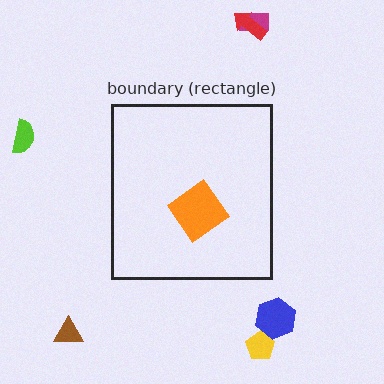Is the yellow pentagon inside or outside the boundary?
Outside.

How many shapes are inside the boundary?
1 inside, 6 outside.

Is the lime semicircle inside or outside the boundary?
Outside.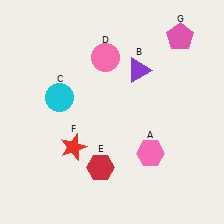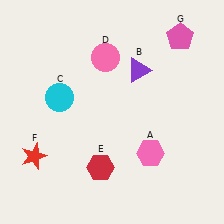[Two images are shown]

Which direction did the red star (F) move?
The red star (F) moved left.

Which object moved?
The red star (F) moved left.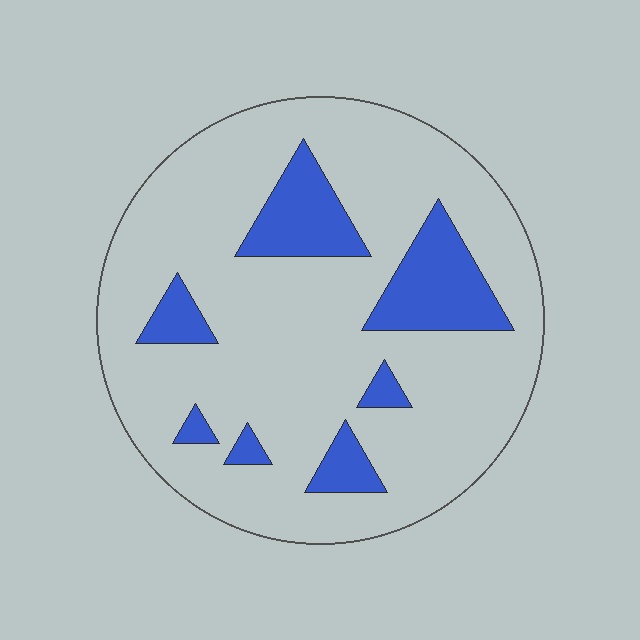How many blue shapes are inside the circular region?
7.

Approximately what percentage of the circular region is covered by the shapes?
Approximately 20%.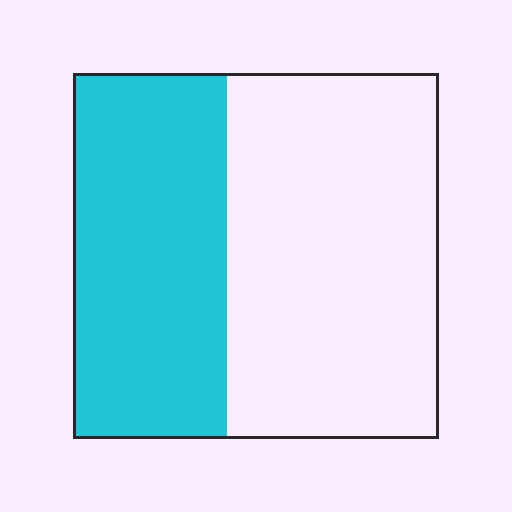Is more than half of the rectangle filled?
No.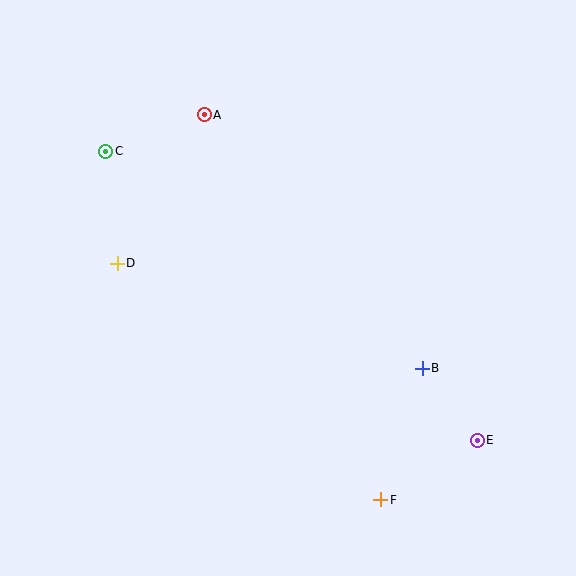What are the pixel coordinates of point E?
Point E is at (477, 440).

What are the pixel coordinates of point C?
Point C is at (106, 151).